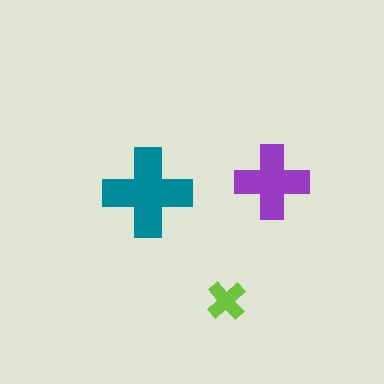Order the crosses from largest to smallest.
the teal one, the purple one, the lime one.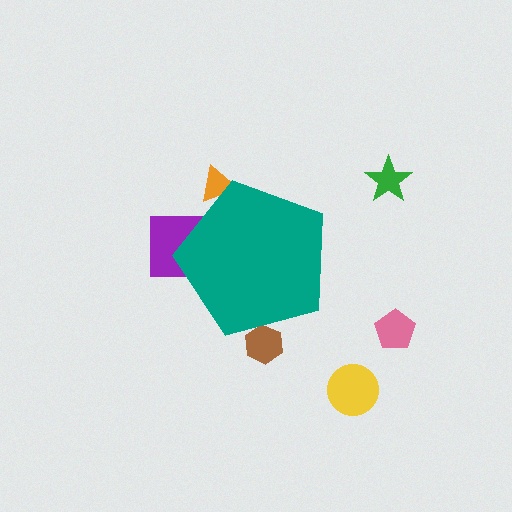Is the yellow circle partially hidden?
No, the yellow circle is fully visible.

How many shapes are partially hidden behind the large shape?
3 shapes are partially hidden.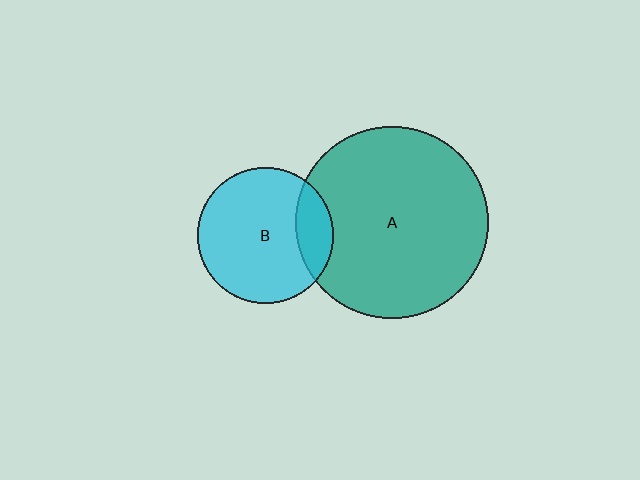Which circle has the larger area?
Circle A (teal).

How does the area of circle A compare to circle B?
Approximately 2.0 times.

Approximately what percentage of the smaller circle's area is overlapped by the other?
Approximately 20%.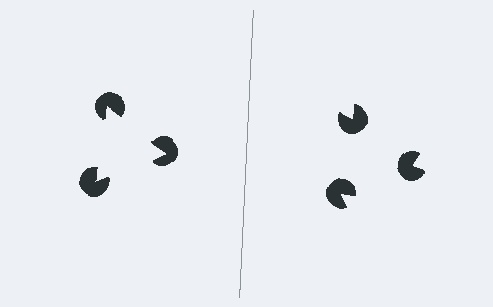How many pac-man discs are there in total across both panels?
6 — 3 on each side.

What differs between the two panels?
The pac-man discs are positioned identically on both sides; only the wedge orientations differ. On the left they align to a triangle; on the right they are misaligned.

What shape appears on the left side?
An illusory triangle.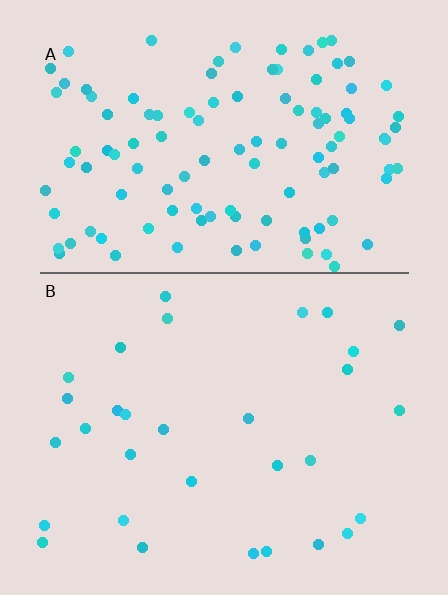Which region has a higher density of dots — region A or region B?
A (the top).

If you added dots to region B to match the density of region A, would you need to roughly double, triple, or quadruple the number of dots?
Approximately quadruple.